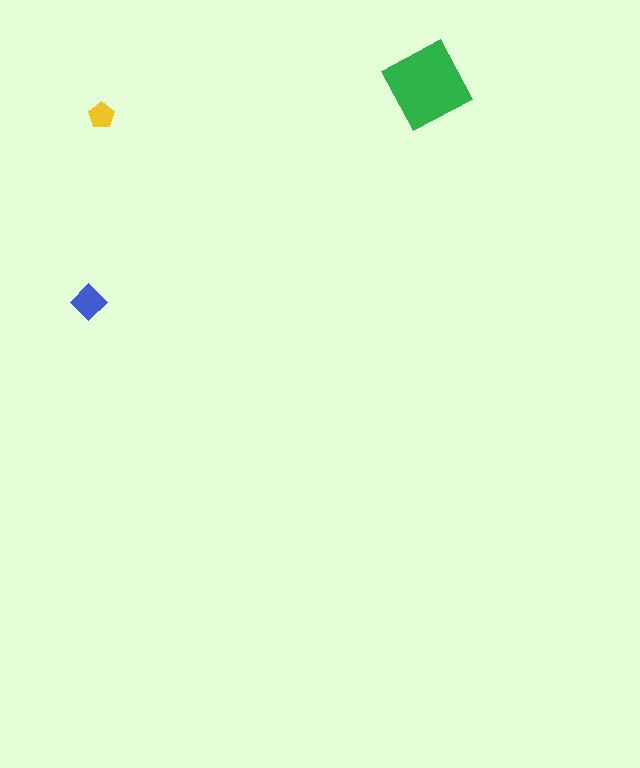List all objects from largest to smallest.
The green square, the blue diamond, the yellow pentagon.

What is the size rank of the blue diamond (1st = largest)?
2nd.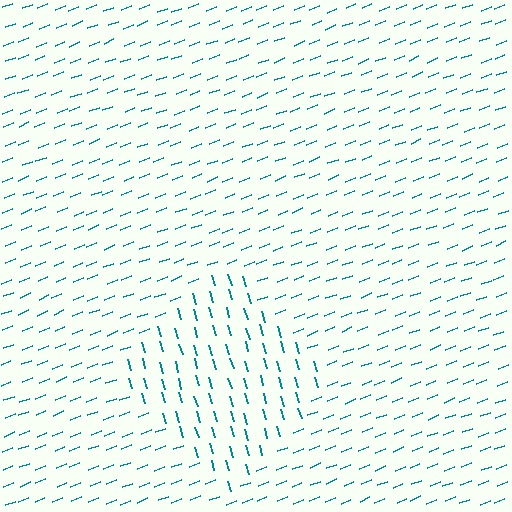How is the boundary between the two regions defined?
The boundary is defined purely by a change in line orientation (approximately 85 degrees difference). All lines are the same color and thickness.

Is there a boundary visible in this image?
Yes, there is a texture boundary formed by a change in line orientation.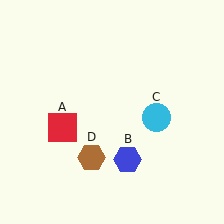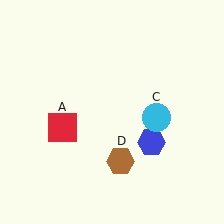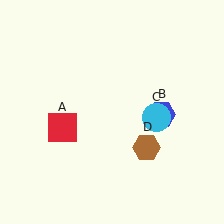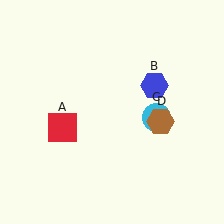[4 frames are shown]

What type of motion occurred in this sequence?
The blue hexagon (object B), brown hexagon (object D) rotated counterclockwise around the center of the scene.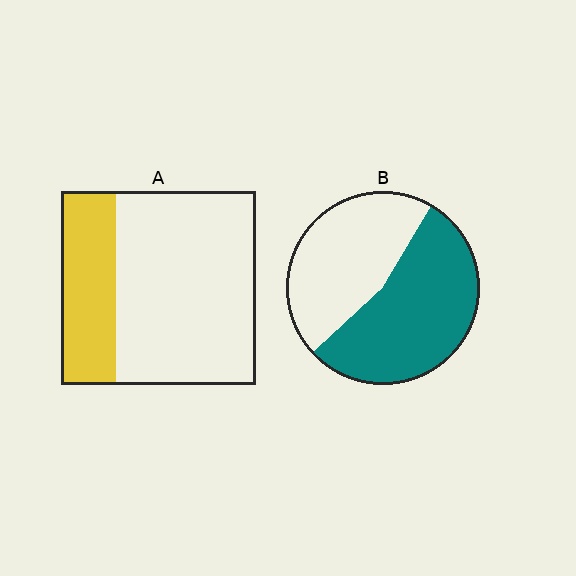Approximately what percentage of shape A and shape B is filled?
A is approximately 30% and B is approximately 55%.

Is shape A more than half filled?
No.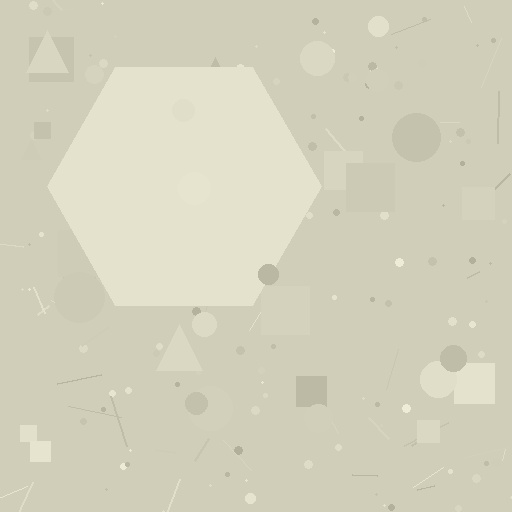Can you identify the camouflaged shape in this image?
The camouflaged shape is a hexagon.